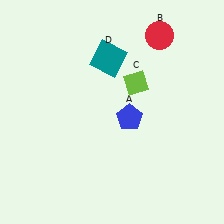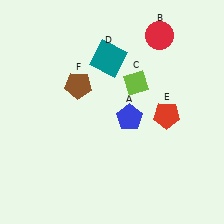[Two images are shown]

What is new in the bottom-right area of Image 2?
A red pentagon (E) was added in the bottom-right area of Image 2.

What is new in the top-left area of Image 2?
A brown pentagon (F) was added in the top-left area of Image 2.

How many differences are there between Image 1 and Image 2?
There are 2 differences between the two images.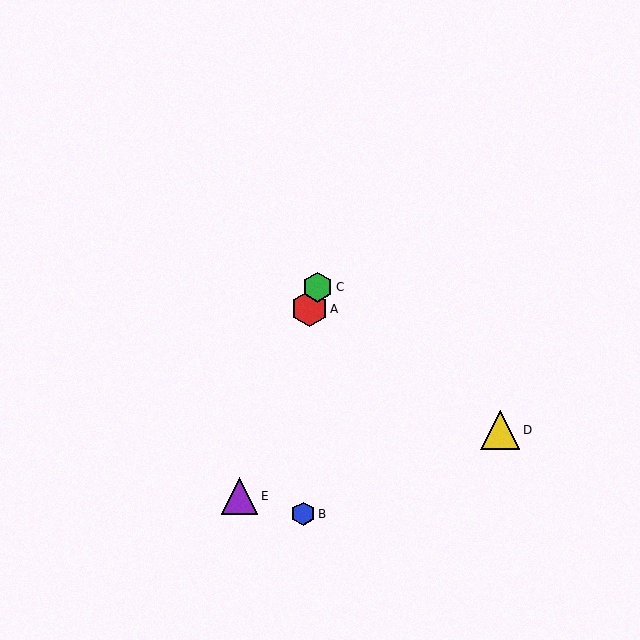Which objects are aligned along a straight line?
Objects A, C, E are aligned along a straight line.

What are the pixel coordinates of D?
Object D is at (500, 430).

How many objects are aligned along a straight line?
3 objects (A, C, E) are aligned along a straight line.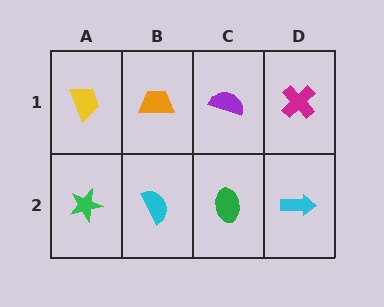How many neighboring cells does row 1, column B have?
3.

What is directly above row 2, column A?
A yellow trapezoid.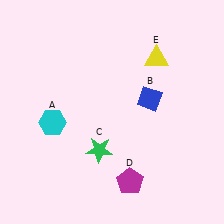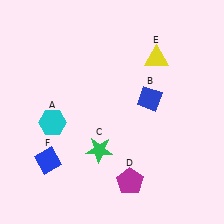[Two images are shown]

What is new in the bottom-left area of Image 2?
A blue diamond (F) was added in the bottom-left area of Image 2.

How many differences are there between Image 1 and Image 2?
There is 1 difference between the two images.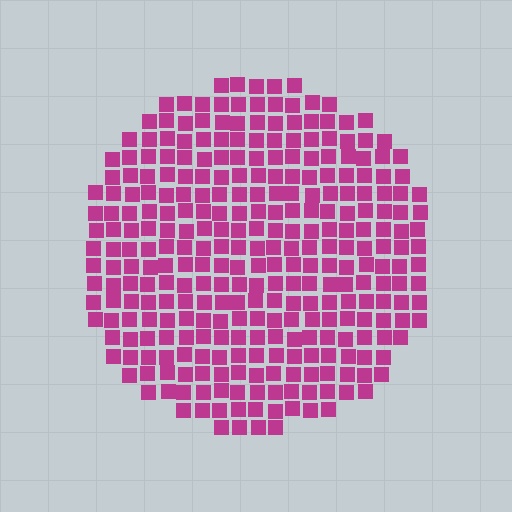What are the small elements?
The small elements are squares.